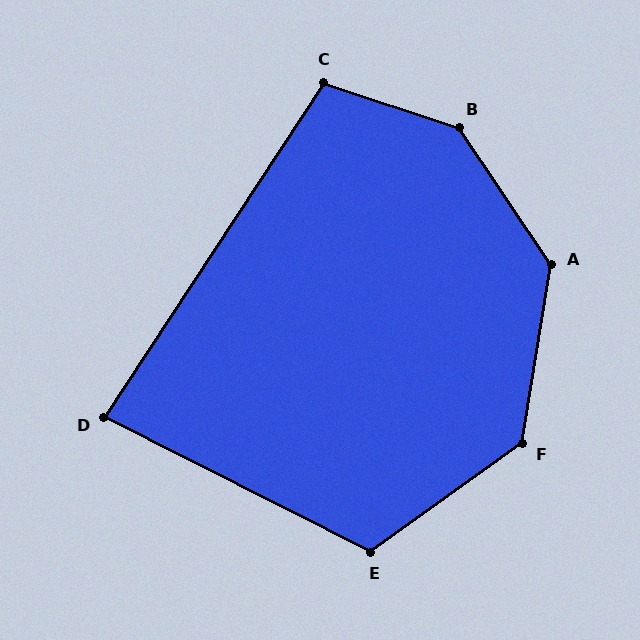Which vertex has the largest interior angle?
B, at approximately 142 degrees.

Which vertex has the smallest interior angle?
D, at approximately 83 degrees.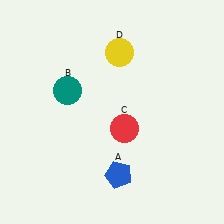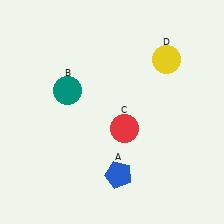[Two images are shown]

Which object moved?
The yellow circle (D) moved right.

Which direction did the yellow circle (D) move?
The yellow circle (D) moved right.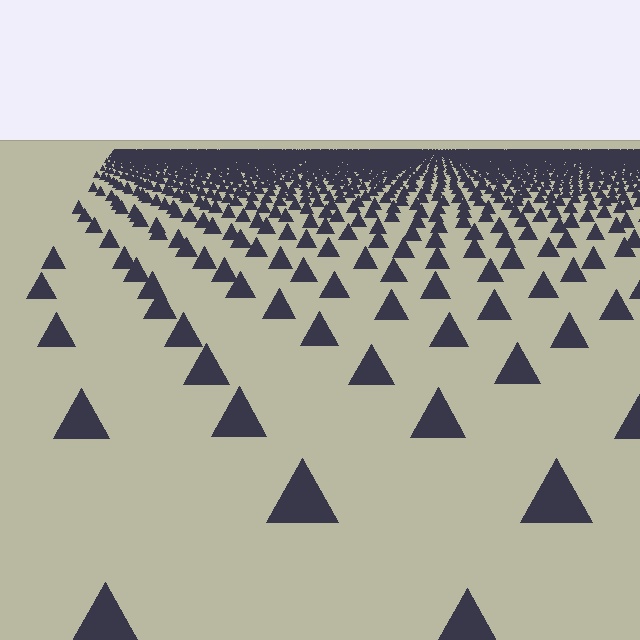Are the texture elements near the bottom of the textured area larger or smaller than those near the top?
Larger. Near the bottom, elements are closer to the viewer and appear at a bigger on-screen size.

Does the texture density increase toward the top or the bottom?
Density increases toward the top.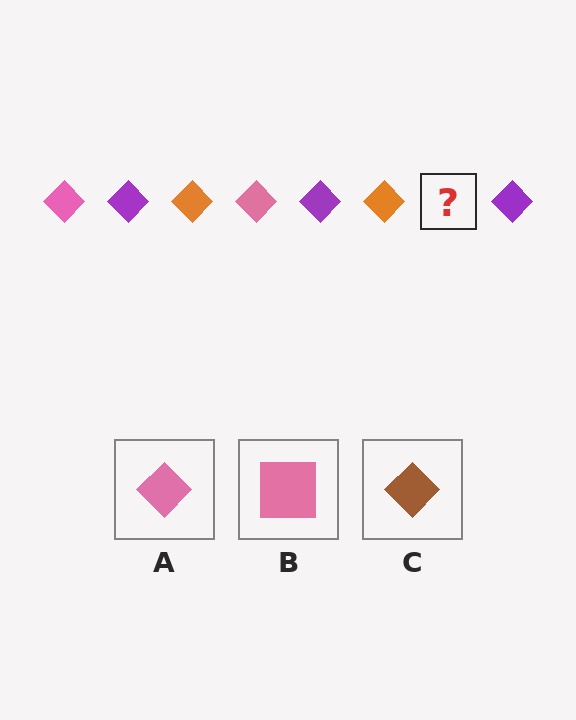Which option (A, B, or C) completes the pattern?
A.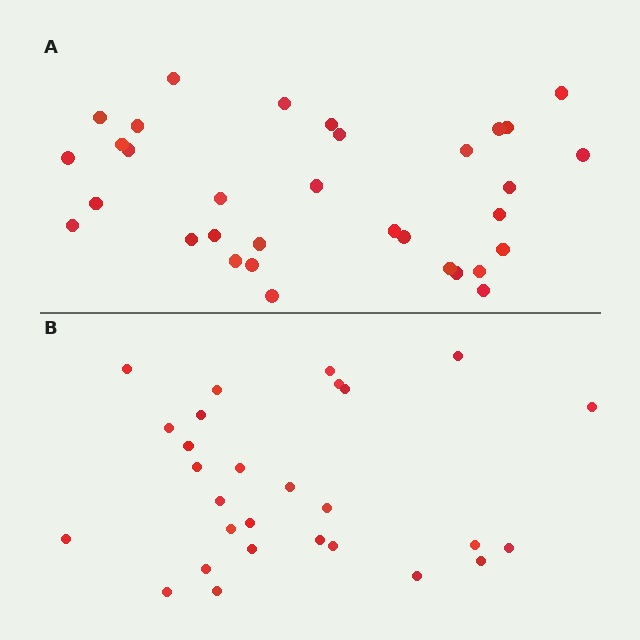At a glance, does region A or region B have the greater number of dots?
Region A (the top region) has more dots.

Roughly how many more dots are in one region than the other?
Region A has about 5 more dots than region B.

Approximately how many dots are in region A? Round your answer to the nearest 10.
About 30 dots. (The exact count is 33, which rounds to 30.)